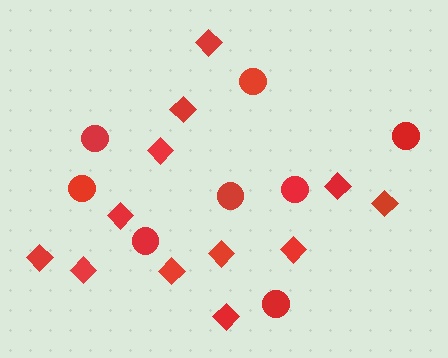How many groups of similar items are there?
There are 2 groups: one group of circles (8) and one group of diamonds (12).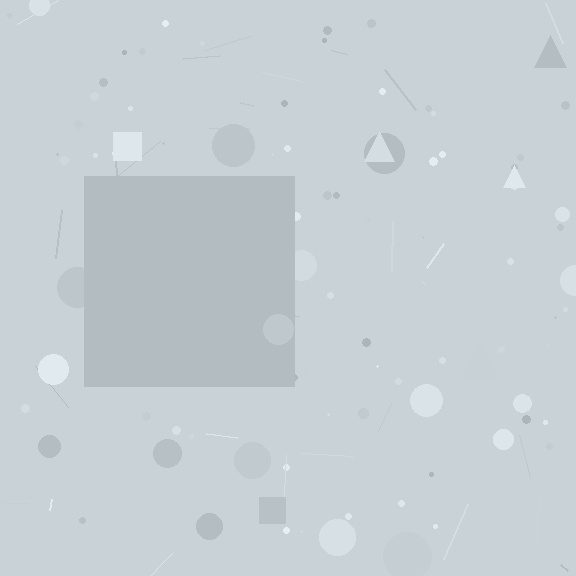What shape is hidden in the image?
A square is hidden in the image.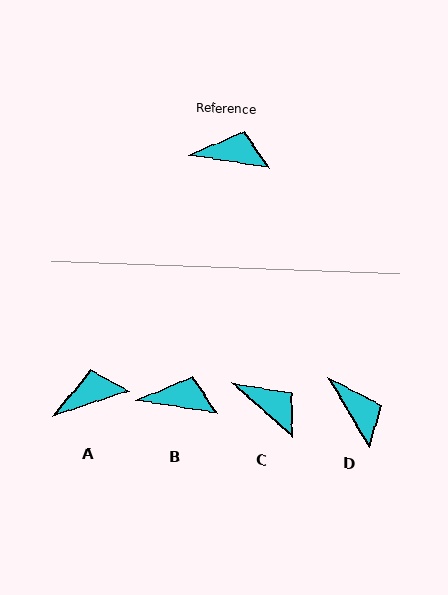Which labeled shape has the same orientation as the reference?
B.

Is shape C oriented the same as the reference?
No, it is off by about 32 degrees.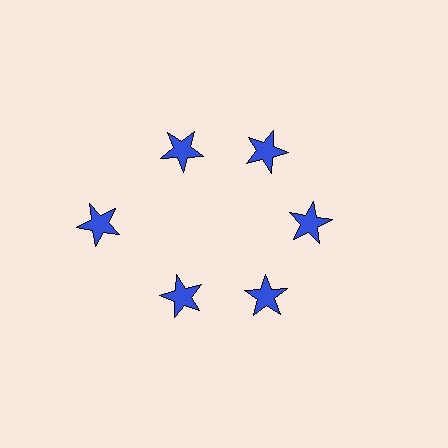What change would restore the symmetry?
The symmetry would be restored by moving it inward, back onto the ring so that all 6 stars sit at equal angles and equal distance from the center.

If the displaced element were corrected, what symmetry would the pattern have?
It would have 6-fold rotational symmetry — the pattern would map onto itself every 60 degrees.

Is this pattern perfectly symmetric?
No. The 6 blue stars are arranged in a ring, but one element near the 9 o'clock position is pushed outward from the center, breaking the 6-fold rotational symmetry.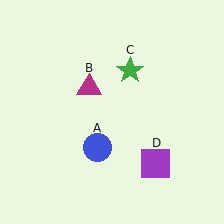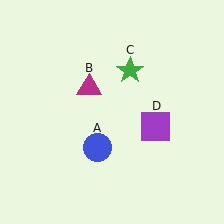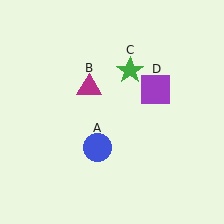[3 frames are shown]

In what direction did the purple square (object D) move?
The purple square (object D) moved up.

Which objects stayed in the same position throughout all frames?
Blue circle (object A) and magenta triangle (object B) and green star (object C) remained stationary.